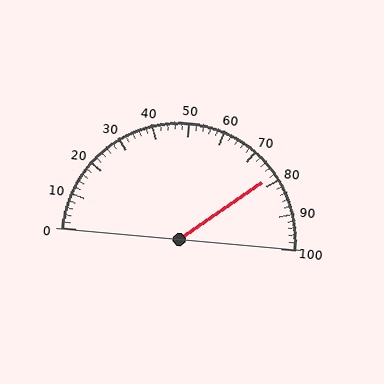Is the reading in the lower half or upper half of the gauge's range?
The reading is in the upper half of the range (0 to 100).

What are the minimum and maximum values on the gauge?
The gauge ranges from 0 to 100.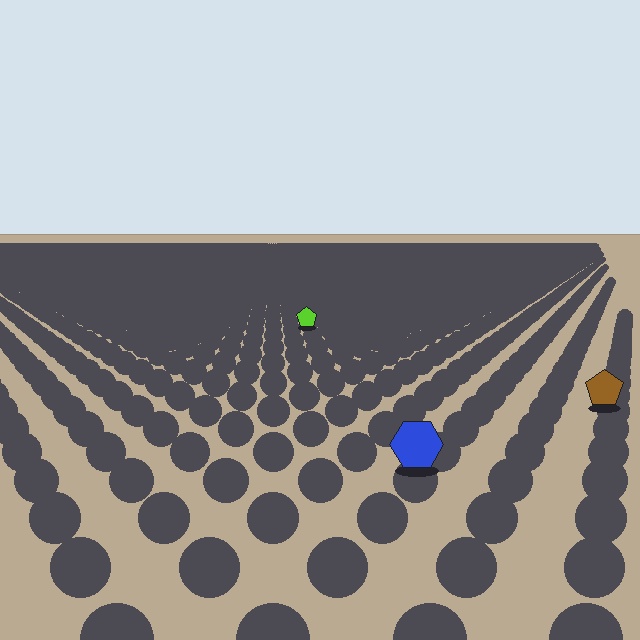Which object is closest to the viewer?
The blue hexagon is closest. The texture marks near it are larger and more spread out.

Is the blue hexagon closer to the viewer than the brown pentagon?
Yes. The blue hexagon is closer — you can tell from the texture gradient: the ground texture is coarser near it.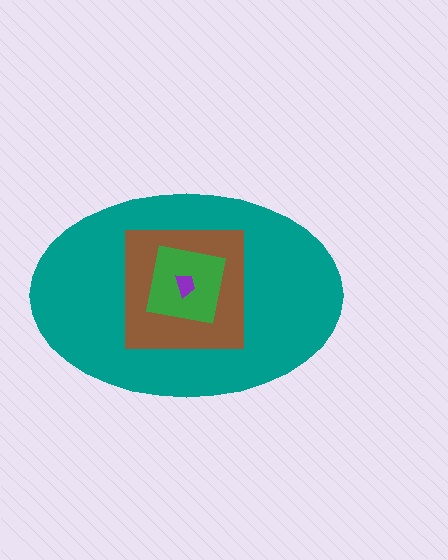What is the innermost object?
The purple trapezoid.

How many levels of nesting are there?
4.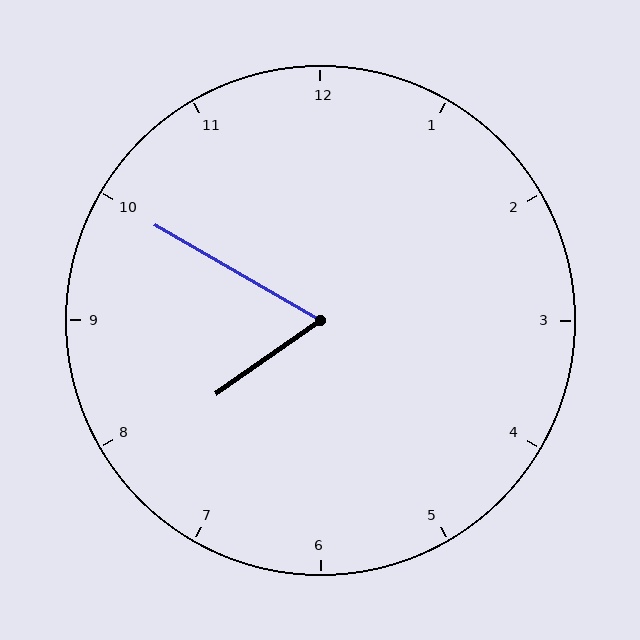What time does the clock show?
7:50.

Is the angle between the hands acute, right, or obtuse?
It is acute.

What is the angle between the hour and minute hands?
Approximately 65 degrees.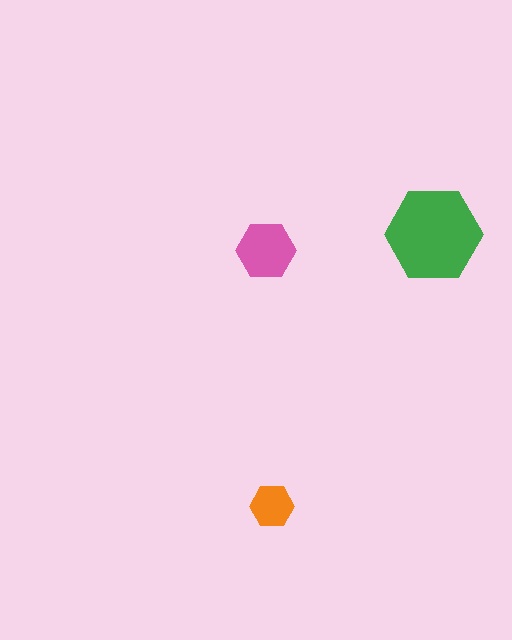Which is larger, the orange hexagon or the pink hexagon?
The pink one.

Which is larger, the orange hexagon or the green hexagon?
The green one.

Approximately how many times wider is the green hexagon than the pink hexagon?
About 1.5 times wider.